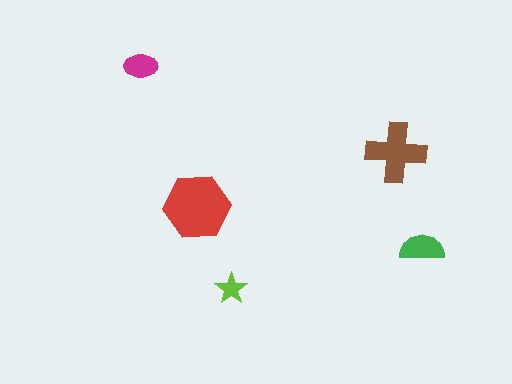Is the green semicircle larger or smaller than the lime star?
Larger.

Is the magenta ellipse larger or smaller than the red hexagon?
Smaller.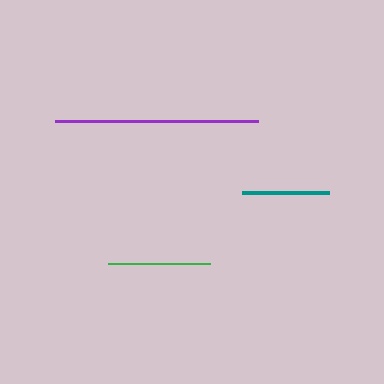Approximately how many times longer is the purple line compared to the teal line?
The purple line is approximately 2.3 times the length of the teal line.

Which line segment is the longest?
The purple line is the longest at approximately 203 pixels.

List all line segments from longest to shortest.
From longest to shortest: purple, green, teal.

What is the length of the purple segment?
The purple segment is approximately 203 pixels long.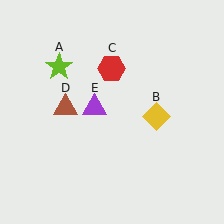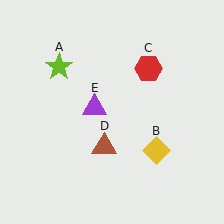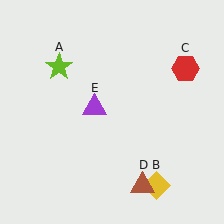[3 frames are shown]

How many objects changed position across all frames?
3 objects changed position: yellow diamond (object B), red hexagon (object C), brown triangle (object D).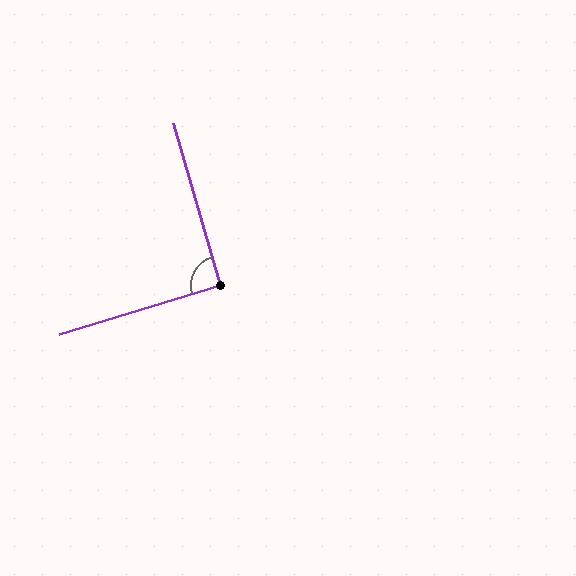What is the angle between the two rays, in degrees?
Approximately 91 degrees.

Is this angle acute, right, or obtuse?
It is approximately a right angle.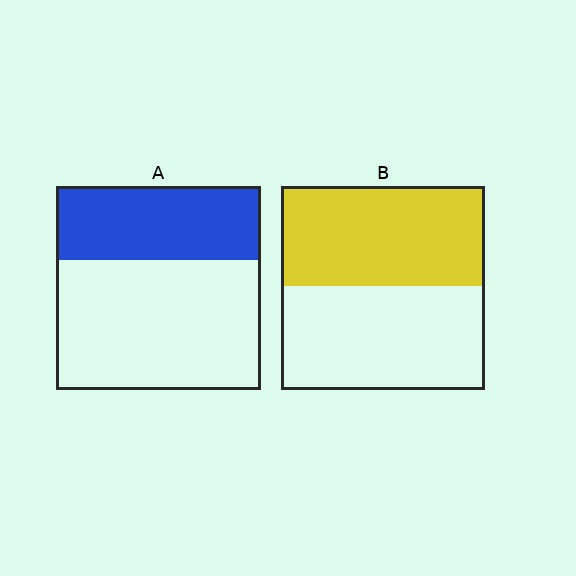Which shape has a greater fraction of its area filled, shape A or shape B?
Shape B.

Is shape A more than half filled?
No.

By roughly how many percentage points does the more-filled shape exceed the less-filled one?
By roughly 15 percentage points (B over A).